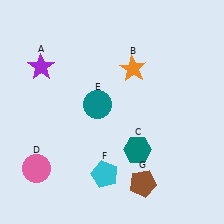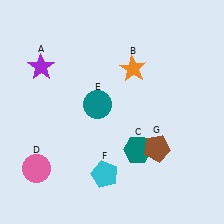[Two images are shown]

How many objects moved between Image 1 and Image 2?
1 object moved between the two images.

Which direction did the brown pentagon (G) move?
The brown pentagon (G) moved up.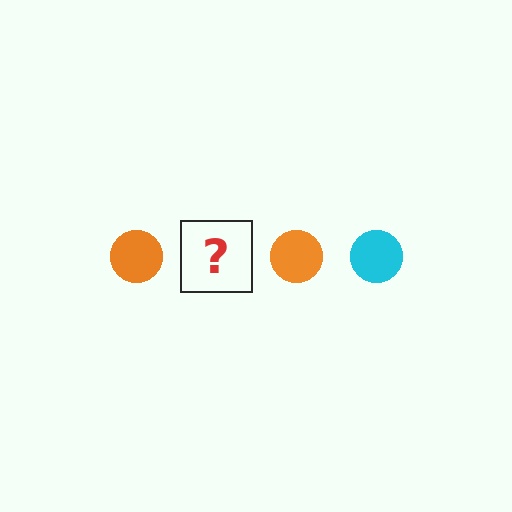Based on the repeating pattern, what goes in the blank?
The blank should be a cyan circle.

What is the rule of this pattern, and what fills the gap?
The rule is that the pattern cycles through orange, cyan circles. The gap should be filled with a cyan circle.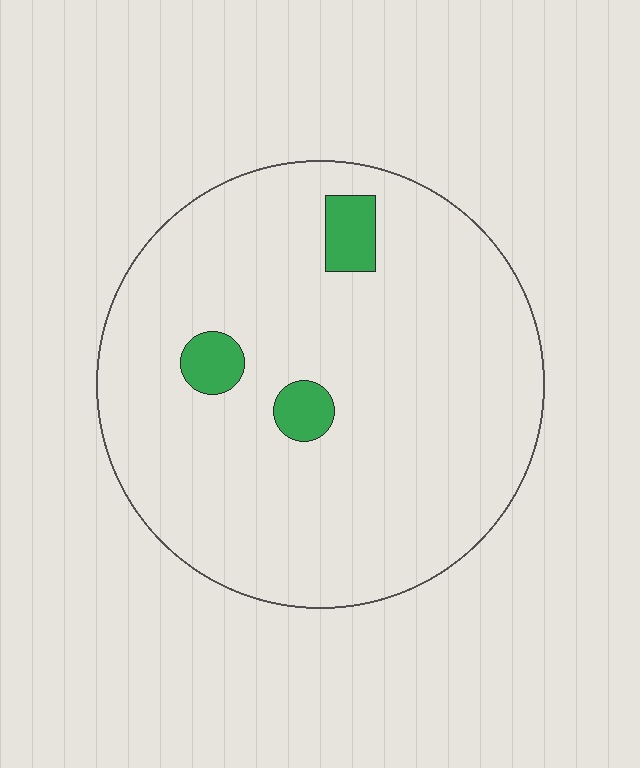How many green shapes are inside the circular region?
3.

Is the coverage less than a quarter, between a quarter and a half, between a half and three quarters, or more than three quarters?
Less than a quarter.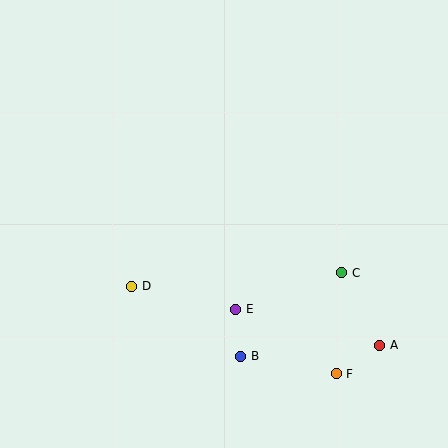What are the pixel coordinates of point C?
Point C is at (342, 273).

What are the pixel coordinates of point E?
Point E is at (236, 309).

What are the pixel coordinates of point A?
Point A is at (380, 345).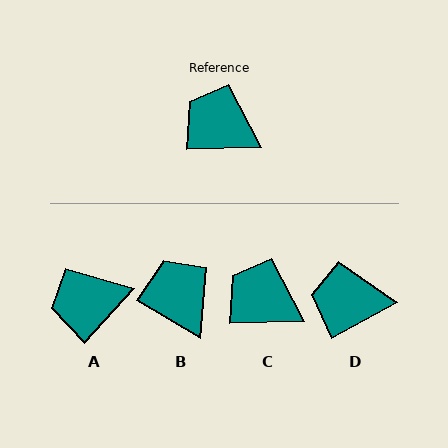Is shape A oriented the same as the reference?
No, it is off by about 47 degrees.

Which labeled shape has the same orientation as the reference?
C.